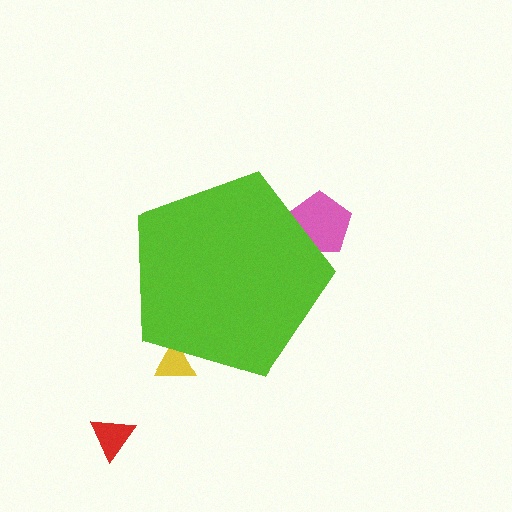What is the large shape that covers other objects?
A lime pentagon.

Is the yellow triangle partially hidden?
Yes, the yellow triangle is partially hidden behind the lime pentagon.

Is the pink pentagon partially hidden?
Yes, the pink pentagon is partially hidden behind the lime pentagon.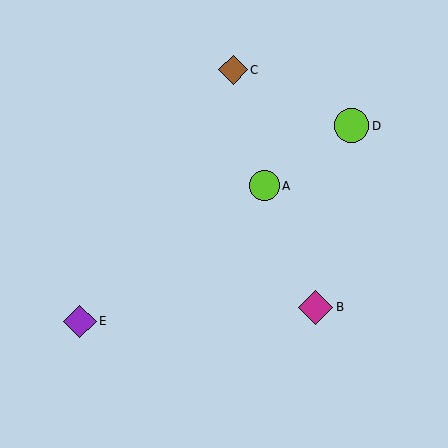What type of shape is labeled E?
Shape E is a purple diamond.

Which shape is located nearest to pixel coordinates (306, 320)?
The magenta diamond (labeled B) at (316, 307) is nearest to that location.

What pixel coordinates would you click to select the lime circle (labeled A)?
Click at (265, 186) to select the lime circle A.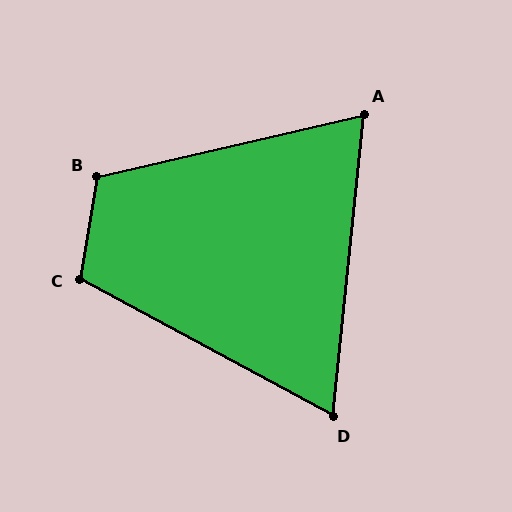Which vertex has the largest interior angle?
B, at approximately 113 degrees.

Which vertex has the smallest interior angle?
D, at approximately 67 degrees.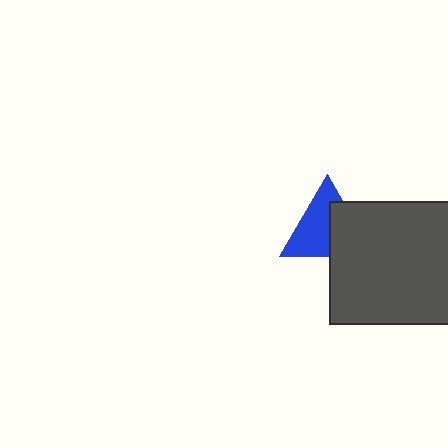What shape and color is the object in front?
The object in front is a dark gray rectangle.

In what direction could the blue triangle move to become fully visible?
The blue triangle could move toward the upper-left. That would shift it out from behind the dark gray rectangle entirely.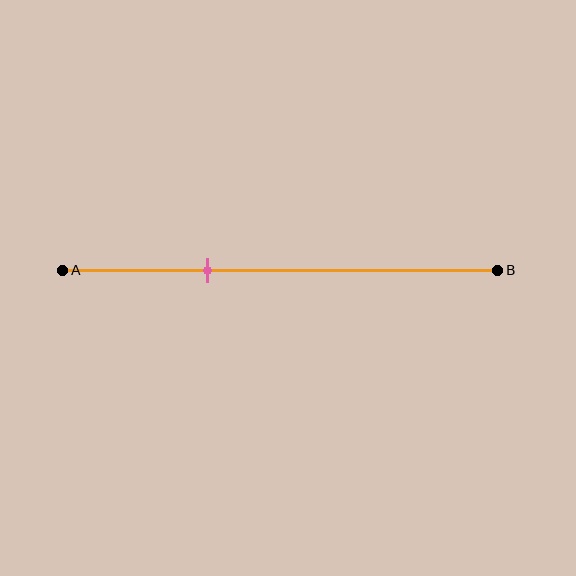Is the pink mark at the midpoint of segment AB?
No, the mark is at about 35% from A, not at the 50% midpoint.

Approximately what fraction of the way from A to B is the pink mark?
The pink mark is approximately 35% of the way from A to B.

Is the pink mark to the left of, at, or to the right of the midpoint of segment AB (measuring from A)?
The pink mark is to the left of the midpoint of segment AB.